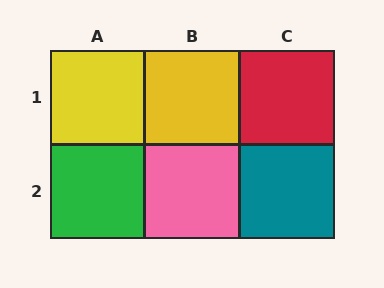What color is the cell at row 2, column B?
Pink.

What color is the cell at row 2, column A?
Green.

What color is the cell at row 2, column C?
Teal.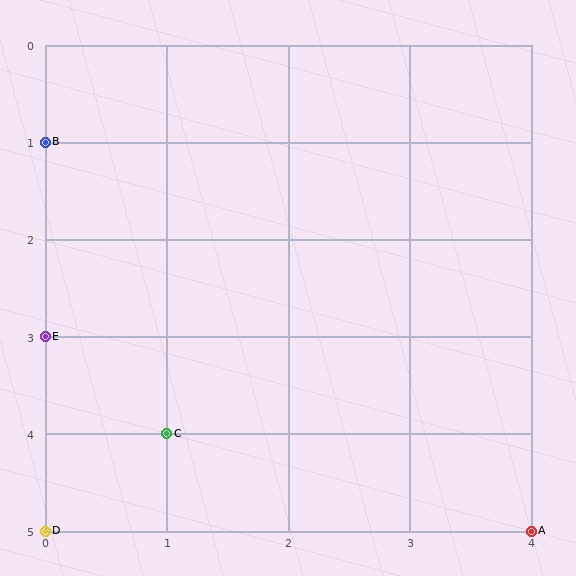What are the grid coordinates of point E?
Point E is at grid coordinates (0, 3).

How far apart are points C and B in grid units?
Points C and B are 1 column and 3 rows apart (about 3.2 grid units diagonally).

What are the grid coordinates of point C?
Point C is at grid coordinates (1, 4).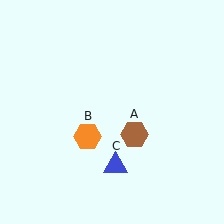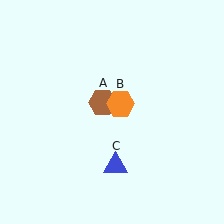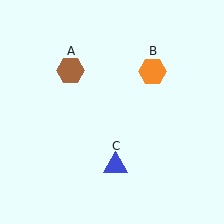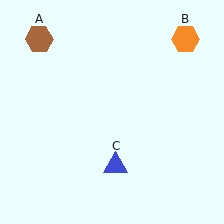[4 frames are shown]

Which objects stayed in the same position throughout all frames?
Blue triangle (object C) remained stationary.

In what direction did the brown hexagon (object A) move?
The brown hexagon (object A) moved up and to the left.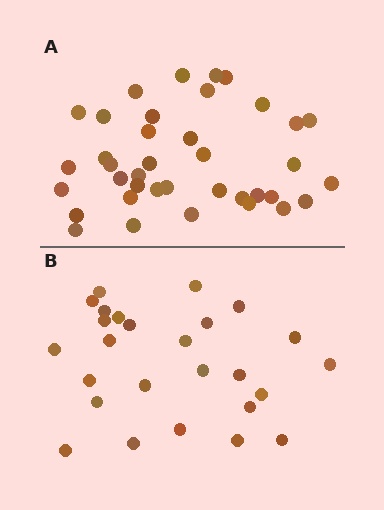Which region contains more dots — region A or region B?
Region A (the top region) has more dots.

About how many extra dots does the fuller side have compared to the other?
Region A has roughly 12 or so more dots than region B.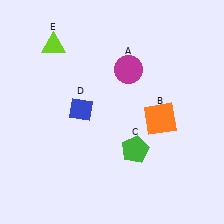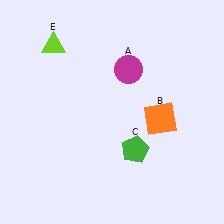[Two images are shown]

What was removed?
The blue diamond (D) was removed in Image 2.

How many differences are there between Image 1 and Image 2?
There is 1 difference between the two images.